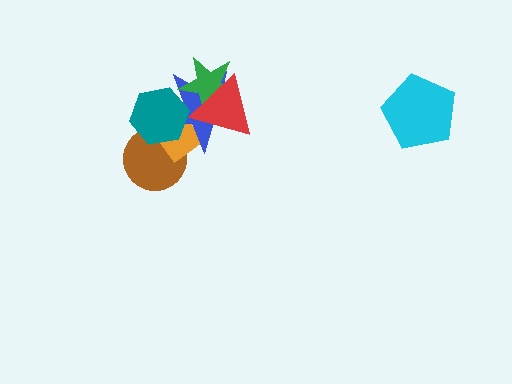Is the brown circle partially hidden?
Yes, it is partially covered by another shape.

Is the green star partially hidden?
Yes, it is partially covered by another shape.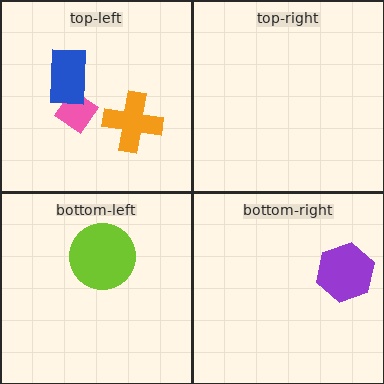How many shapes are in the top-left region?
3.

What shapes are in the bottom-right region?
The purple hexagon.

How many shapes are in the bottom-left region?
1.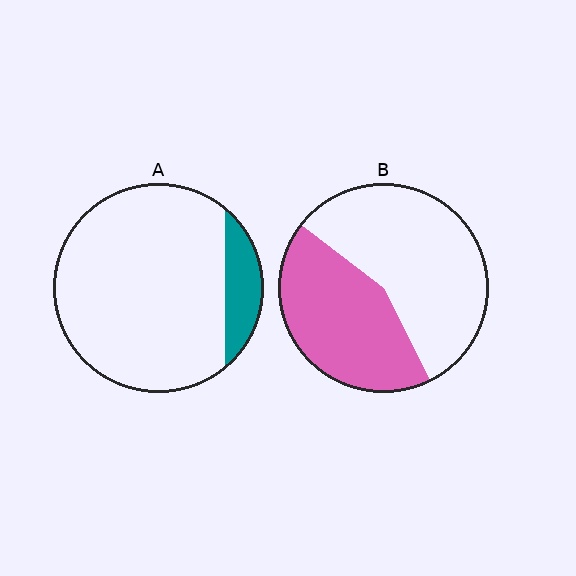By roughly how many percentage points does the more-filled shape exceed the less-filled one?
By roughly 30 percentage points (B over A).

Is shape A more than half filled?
No.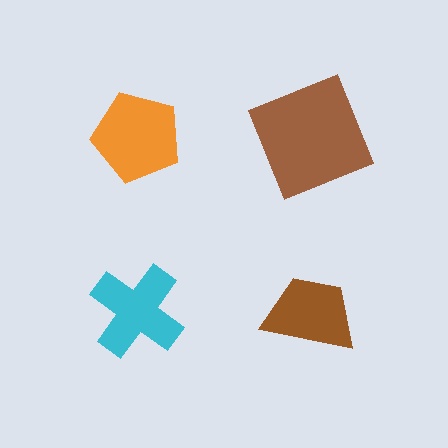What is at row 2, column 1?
A cyan cross.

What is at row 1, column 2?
A brown square.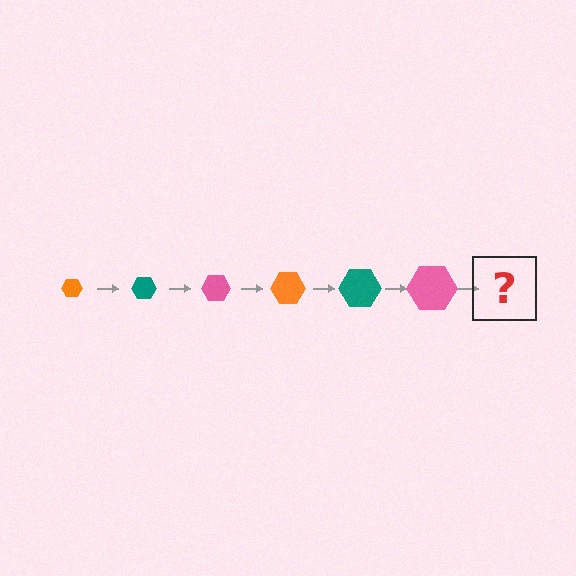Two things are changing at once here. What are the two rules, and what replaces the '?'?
The two rules are that the hexagon grows larger each step and the color cycles through orange, teal, and pink. The '?' should be an orange hexagon, larger than the previous one.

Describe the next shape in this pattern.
It should be an orange hexagon, larger than the previous one.